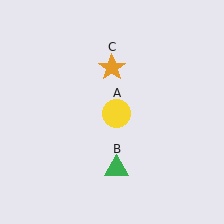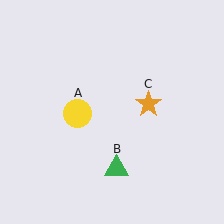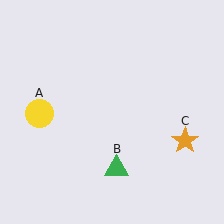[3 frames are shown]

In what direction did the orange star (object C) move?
The orange star (object C) moved down and to the right.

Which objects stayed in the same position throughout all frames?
Green triangle (object B) remained stationary.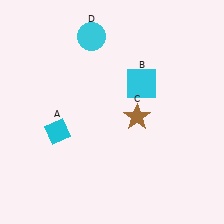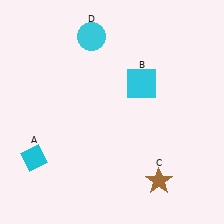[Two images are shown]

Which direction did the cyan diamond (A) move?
The cyan diamond (A) moved down.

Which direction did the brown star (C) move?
The brown star (C) moved down.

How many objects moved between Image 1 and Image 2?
2 objects moved between the two images.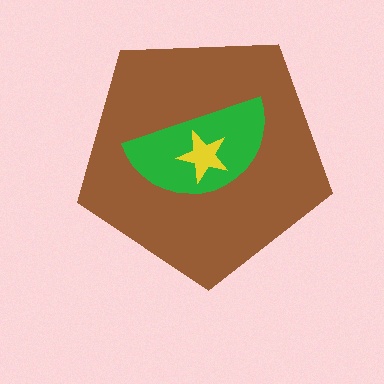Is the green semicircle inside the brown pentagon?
Yes.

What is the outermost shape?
The brown pentagon.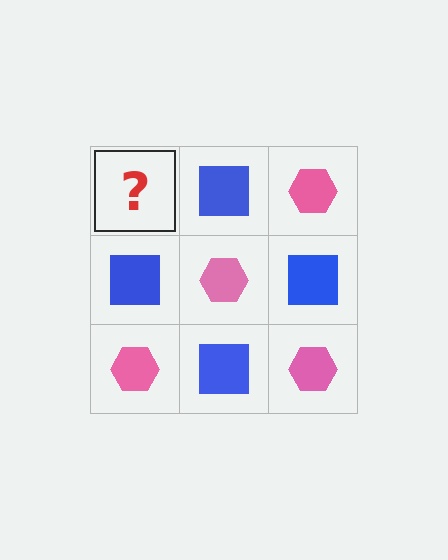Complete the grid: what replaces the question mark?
The question mark should be replaced with a pink hexagon.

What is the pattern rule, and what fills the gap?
The rule is that it alternates pink hexagon and blue square in a checkerboard pattern. The gap should be filled with a pink hexagon.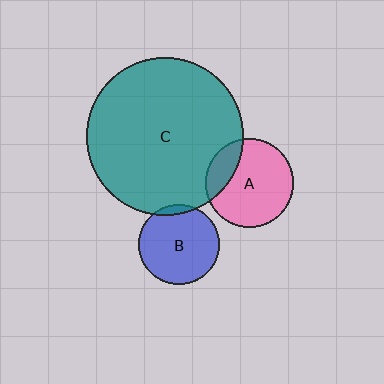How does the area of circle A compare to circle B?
Approximately 1.2 times.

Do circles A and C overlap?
Yes.